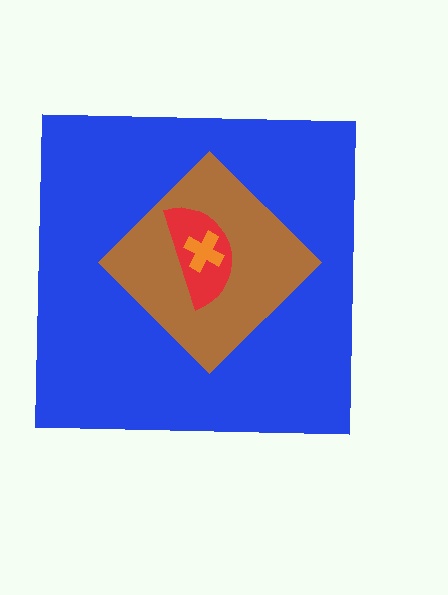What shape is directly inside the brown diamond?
The red semicircle.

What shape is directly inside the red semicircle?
The orange cross.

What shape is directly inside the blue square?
The brown diamond.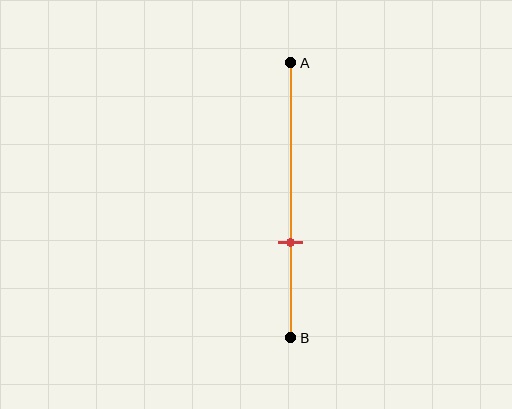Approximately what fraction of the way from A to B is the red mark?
The red mark is approximately 65% of the way from A to B.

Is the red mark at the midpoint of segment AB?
No, the mark is at about 65% from A, not at the 50% midpoint.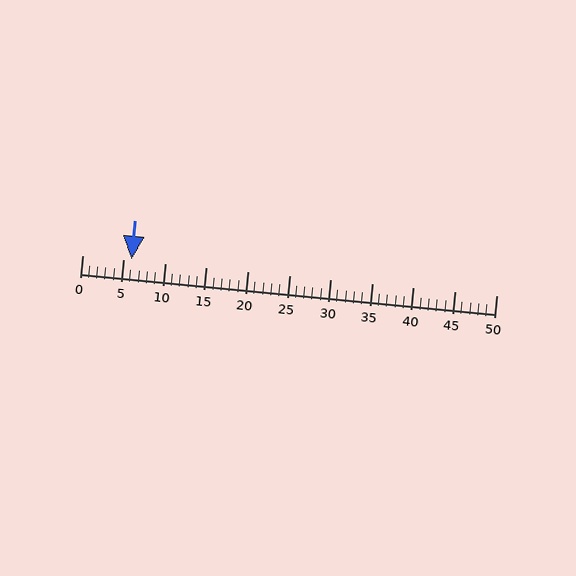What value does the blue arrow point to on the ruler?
The blue arrow points to approximately 6.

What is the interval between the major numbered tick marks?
The major tick marks are spaced 5 units apart.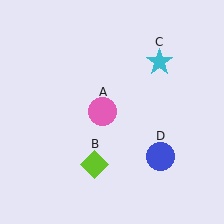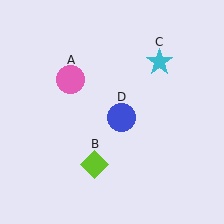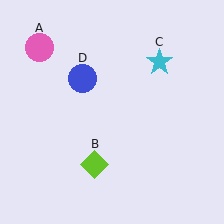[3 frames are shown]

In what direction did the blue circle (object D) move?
The blue circle (object D) moved up and to the left.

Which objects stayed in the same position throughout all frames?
Lime diamond (object B) and cyan star (object C) remained stationary.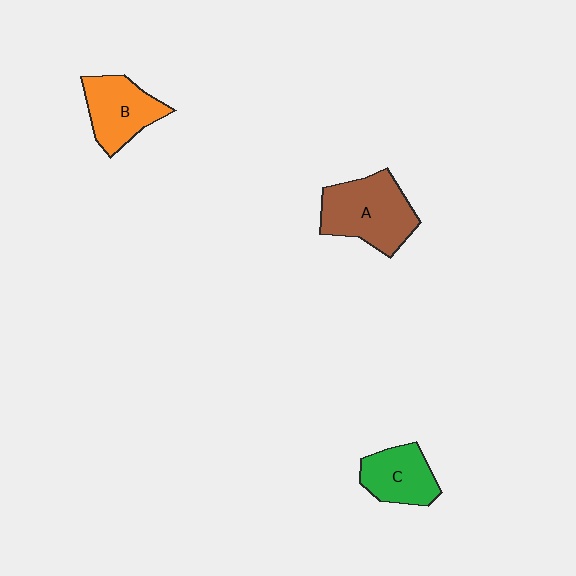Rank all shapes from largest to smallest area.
From largest to smallest: A (brown), B (orange), C (green).